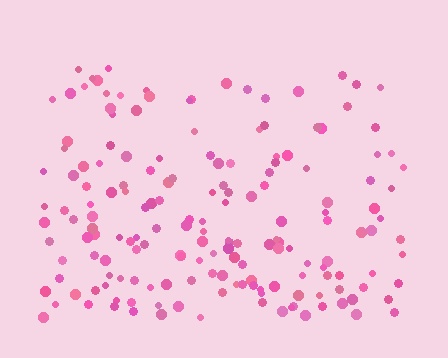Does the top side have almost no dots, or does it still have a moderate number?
Still a moderate number, just noticeably fewer than the bottom.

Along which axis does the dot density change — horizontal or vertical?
Vertical.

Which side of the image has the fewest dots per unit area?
The top.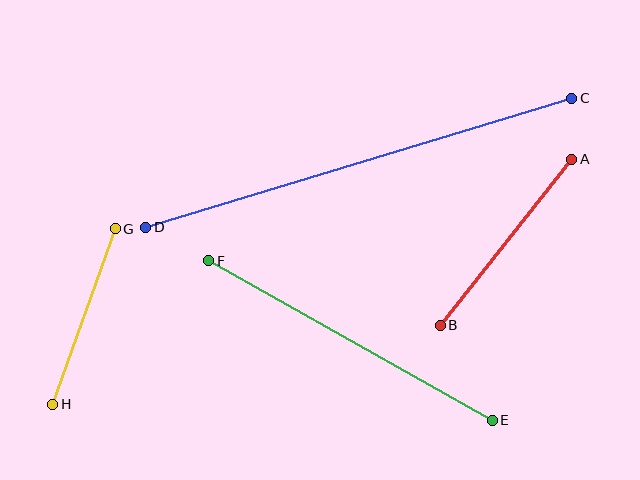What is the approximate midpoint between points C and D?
The midpoint is at approximately (359, 163) pixels.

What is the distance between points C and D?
The distance is approximately 445 pixels.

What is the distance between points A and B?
The distance is approximately 212 pixels.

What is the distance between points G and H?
The distance is approximately 186 pixels.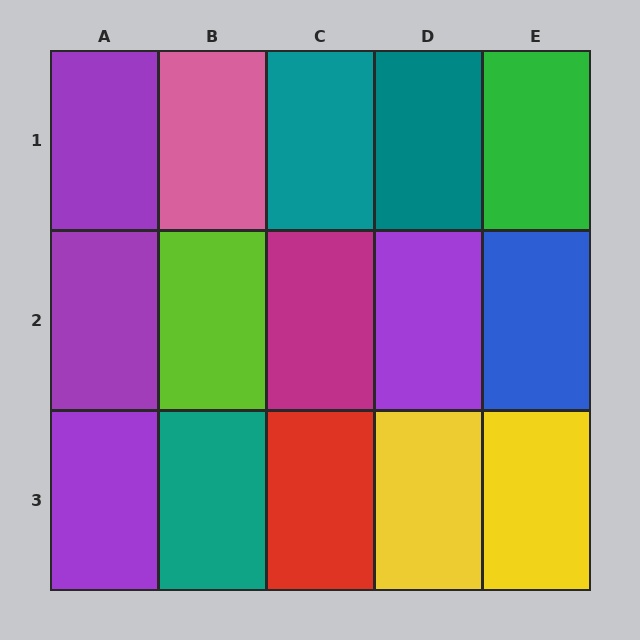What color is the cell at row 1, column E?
Green.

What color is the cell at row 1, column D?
Teal.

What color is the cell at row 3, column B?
Teal.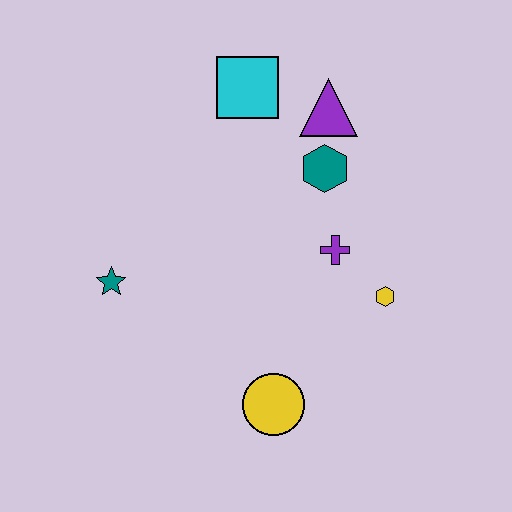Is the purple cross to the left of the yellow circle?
No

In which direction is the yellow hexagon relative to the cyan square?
The yellow hexagon is below the cyan square.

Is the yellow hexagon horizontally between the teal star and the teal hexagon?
No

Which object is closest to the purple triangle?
The teal hexagon is closest to the purple triangle.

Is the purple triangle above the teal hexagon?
Yes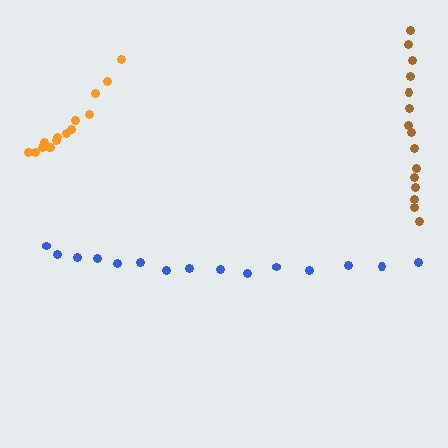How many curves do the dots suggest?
There are 3 distinct paths.